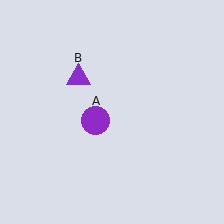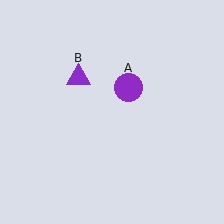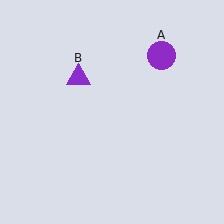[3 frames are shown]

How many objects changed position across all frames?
1 object changed position: purple circle (object A).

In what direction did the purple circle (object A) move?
The purple circle (object A) moved up and to the right.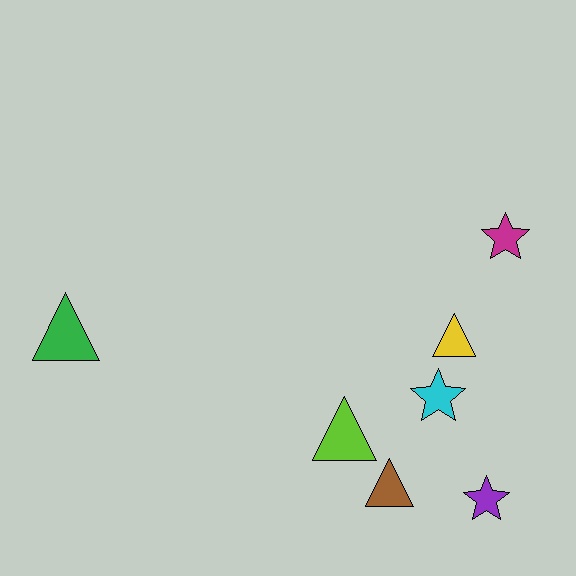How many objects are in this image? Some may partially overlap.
There are 7 objects.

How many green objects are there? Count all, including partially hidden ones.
There is 1 green object.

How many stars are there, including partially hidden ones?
There are 3 stars.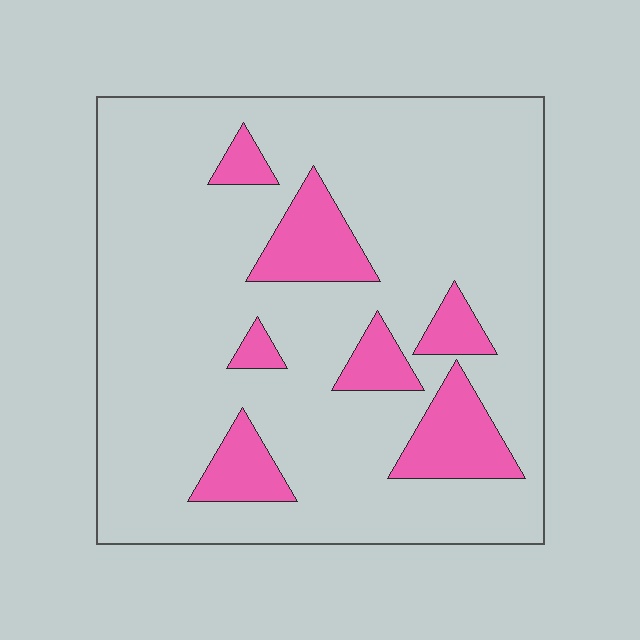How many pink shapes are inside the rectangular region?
7.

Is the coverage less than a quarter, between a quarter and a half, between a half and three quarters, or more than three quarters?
Less than a quarter.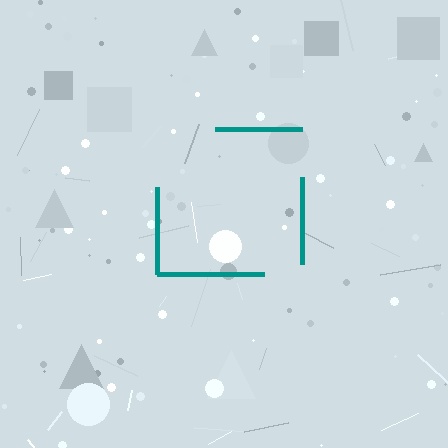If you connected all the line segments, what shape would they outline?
They would outline a square.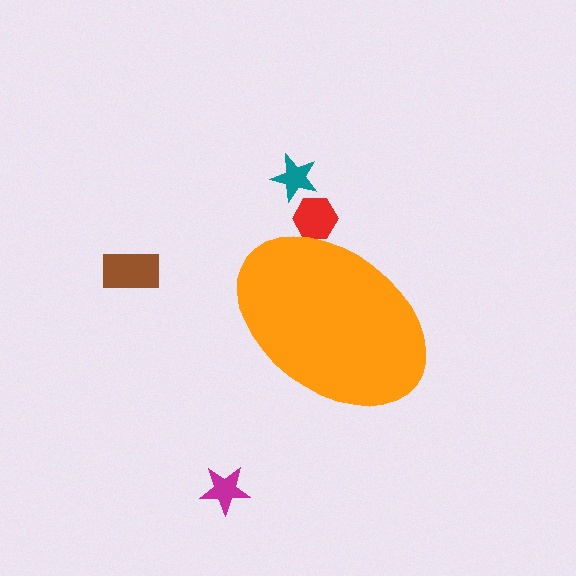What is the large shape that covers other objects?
An orange ellipse.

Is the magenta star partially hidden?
No, the magenta star is fully visible.